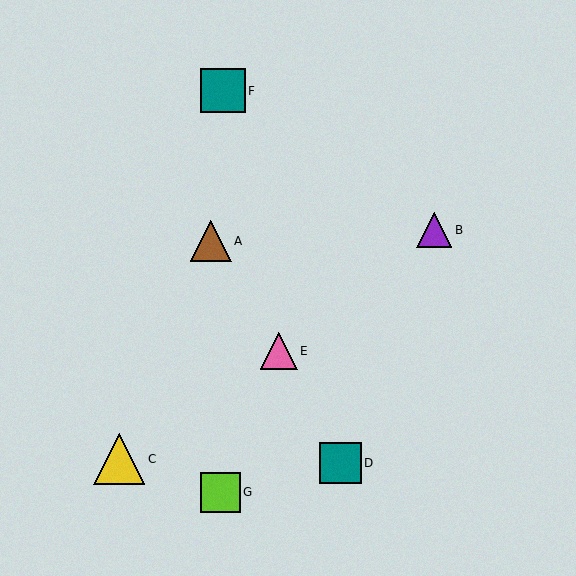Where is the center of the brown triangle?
The center of the brown triangle is at (211, 241).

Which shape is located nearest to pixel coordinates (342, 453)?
The teal square (labeled D) at (341, 463) is nearest to that location.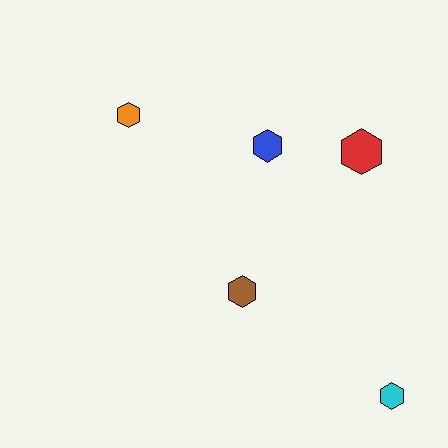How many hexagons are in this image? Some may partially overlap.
There are 5 hexagons.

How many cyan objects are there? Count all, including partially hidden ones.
There is 1 cyan object.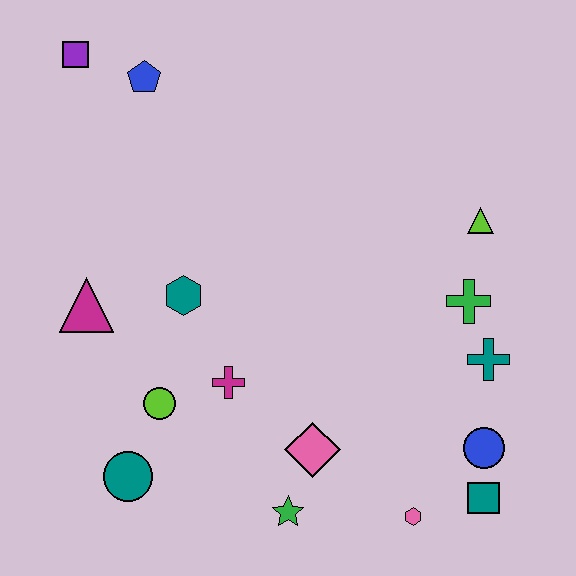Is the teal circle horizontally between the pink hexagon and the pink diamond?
No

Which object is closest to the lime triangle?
The green cross is closest to the lime triangle.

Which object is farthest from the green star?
The purple square is farthest from the green star.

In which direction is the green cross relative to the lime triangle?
The green cross is below the lime triangle.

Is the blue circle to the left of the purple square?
No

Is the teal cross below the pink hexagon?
No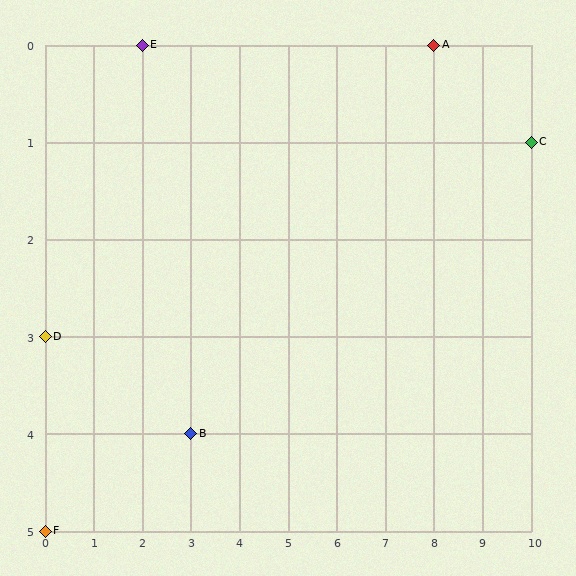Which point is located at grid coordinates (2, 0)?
Point E is at (2, 0).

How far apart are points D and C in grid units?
Points D and C are 10 columns and 2 rows apart (about 10.2 grid units diagonally).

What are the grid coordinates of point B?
Point B is at grid coordinates (3, 4).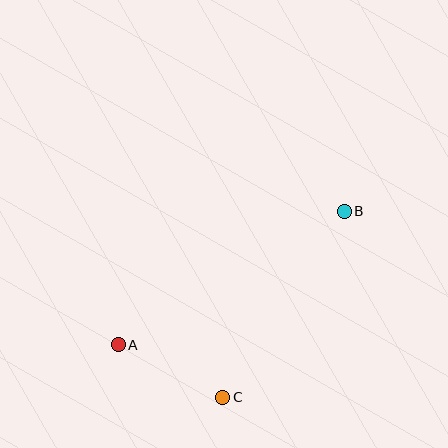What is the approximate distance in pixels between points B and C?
The distance between B and C is approximately 222 pixels.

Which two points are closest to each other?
Points A and C are closest to each other.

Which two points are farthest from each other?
Points A and B are farthest from each other.